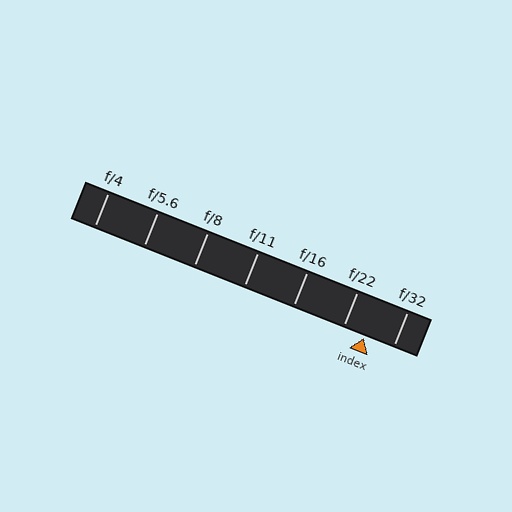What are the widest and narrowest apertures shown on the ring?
The widest aperture shown is f/4 and the narrowest is f/32.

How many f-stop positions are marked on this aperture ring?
There are 7 f-stop positions marked.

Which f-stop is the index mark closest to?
The index mark is closest to f/22.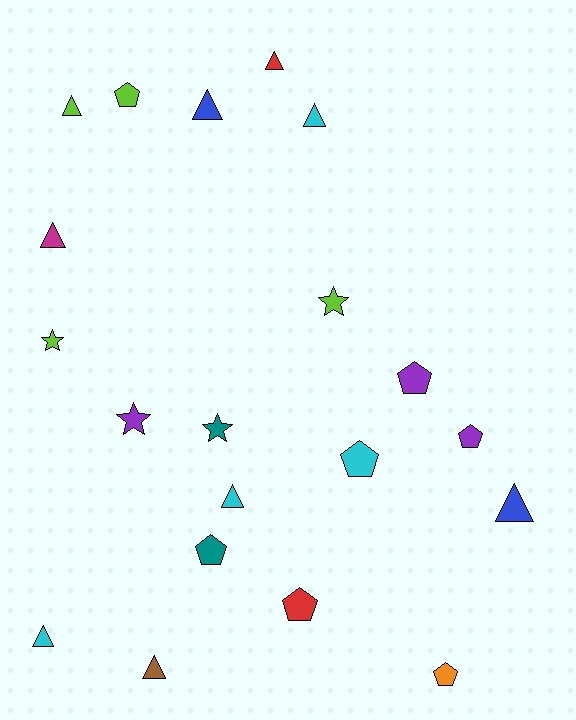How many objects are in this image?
There are 20 objects.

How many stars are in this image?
There are 4 stars.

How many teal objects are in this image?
There are 2 teal objects.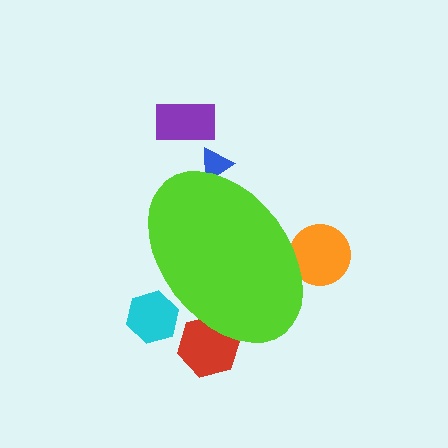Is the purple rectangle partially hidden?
No, the purple rectangle is fully visible.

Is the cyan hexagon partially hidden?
Yes, the cyan hexagon is partially hidden behind the lime ellipse.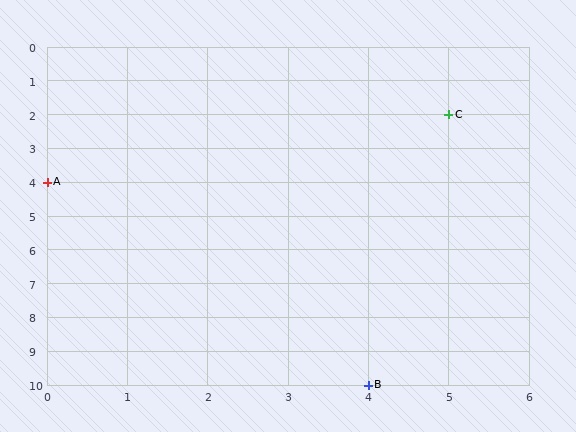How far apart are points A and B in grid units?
Points A and B are 4 columns and 6 rows apart (about 7.2 grid units diagonally).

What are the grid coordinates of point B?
Point B is at grid coordinates (4, 10).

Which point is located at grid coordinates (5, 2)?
Point C is at (5, 2).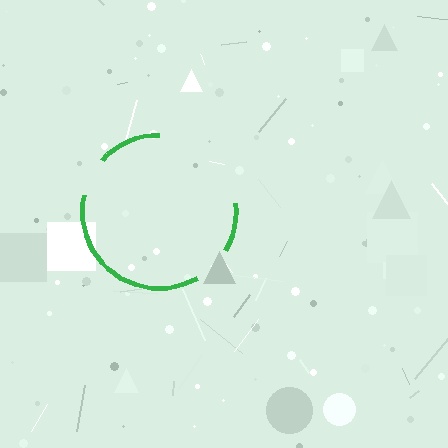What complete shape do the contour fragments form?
The contour fragments form a circle.